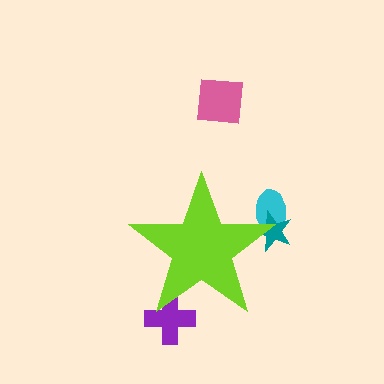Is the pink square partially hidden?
No, the pink square is fully visible.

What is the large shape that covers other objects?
A lime star.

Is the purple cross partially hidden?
Yes, the purple cross is partially hidden behind the lime star.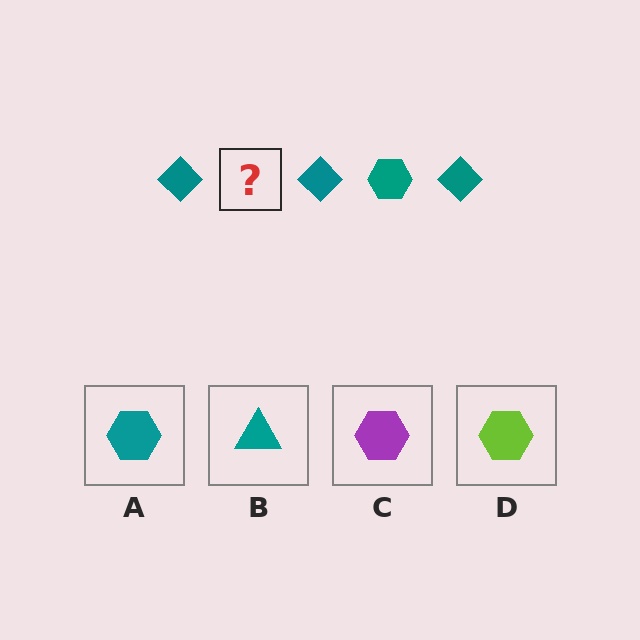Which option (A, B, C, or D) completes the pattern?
A.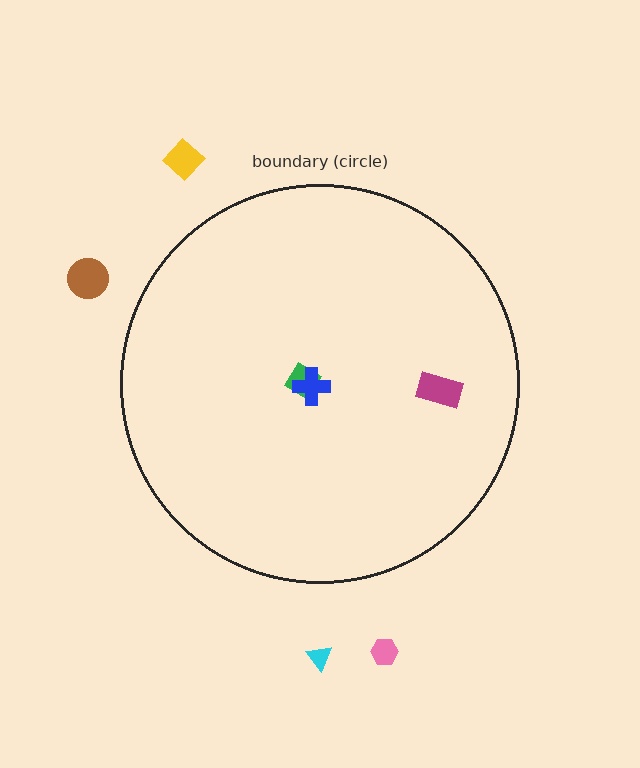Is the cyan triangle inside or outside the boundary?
Outside.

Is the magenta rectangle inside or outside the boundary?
Inside.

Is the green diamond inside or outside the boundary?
Inside.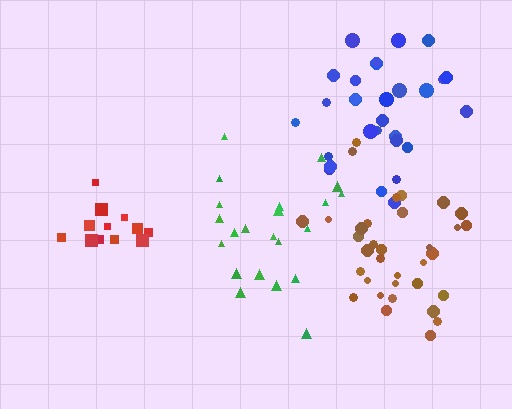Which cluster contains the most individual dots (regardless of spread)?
Brown (34).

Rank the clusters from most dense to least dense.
red, brown, green, blue.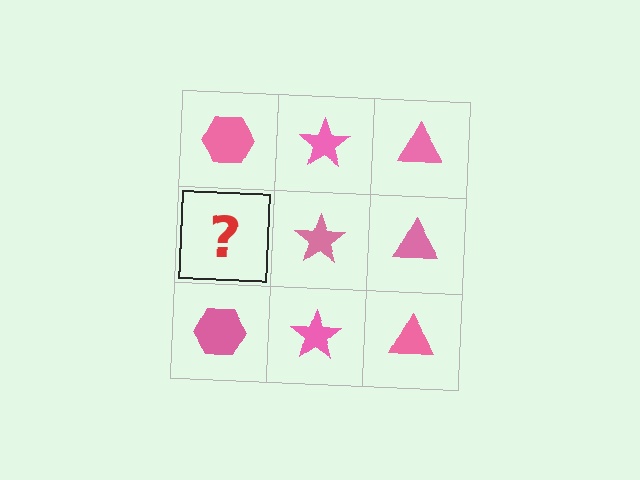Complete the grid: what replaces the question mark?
The question mark should be replaced with a pink hexagon.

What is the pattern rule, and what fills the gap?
The rule is that each column has a consistent shape. The gap should be filled with a pink hexagon.